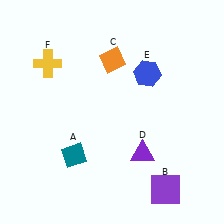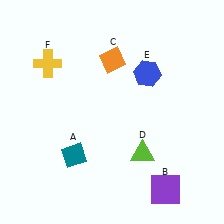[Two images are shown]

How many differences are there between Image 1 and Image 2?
There is 1 difference between the two images.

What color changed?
The triangle (D) changed from purple in Image 1 to lime in Image 2.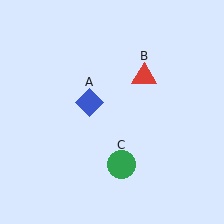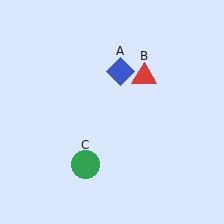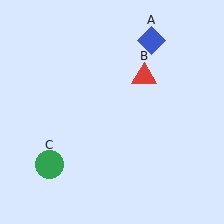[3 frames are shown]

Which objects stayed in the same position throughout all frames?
Red triangle (object B) remained stationary.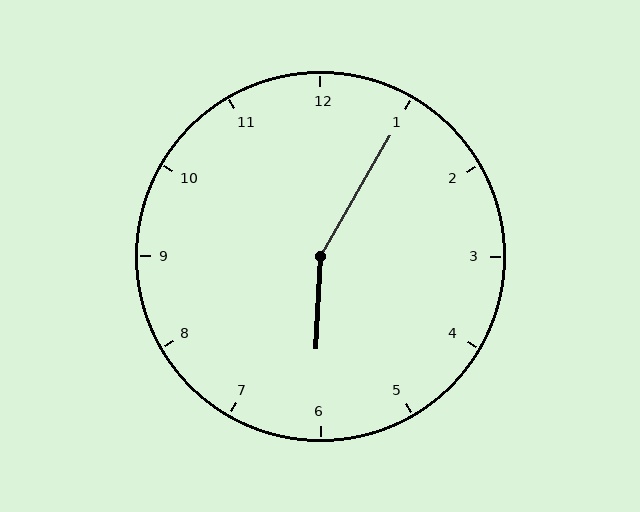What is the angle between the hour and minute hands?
Approximately 152 degrees.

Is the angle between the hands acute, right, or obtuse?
It is obtuse.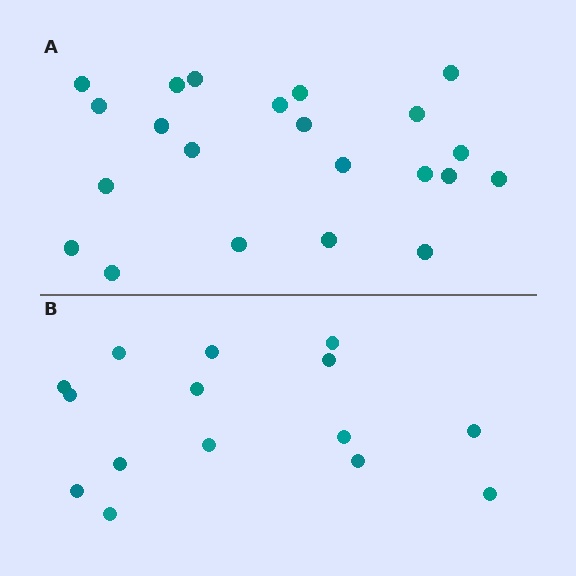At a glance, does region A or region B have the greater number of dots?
Region A (the top region) has more dots.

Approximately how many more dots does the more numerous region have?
Region A has roughly 8 or so more dots than region B.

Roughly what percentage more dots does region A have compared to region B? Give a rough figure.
About 45% more.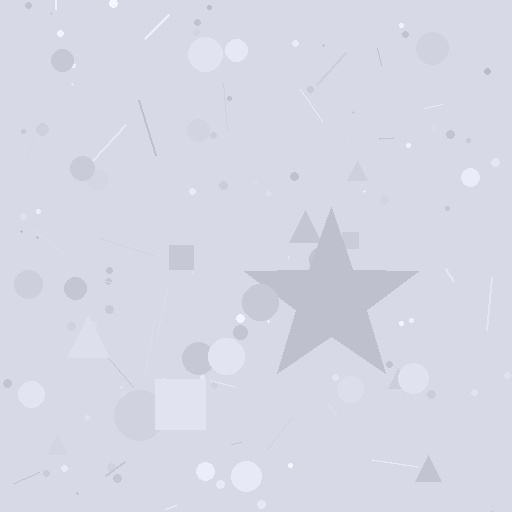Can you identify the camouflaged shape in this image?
The camouflaged shape is a star.